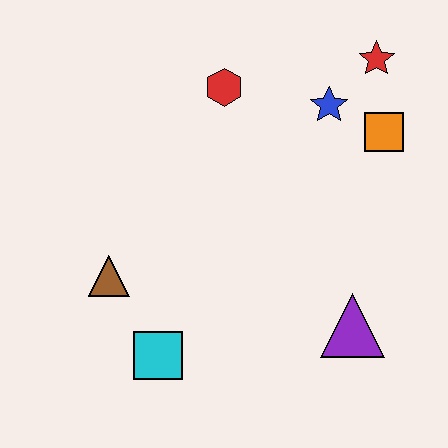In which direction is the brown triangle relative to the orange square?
The brown triangle is to the left of the orange square.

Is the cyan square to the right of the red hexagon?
No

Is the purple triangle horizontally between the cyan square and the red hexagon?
No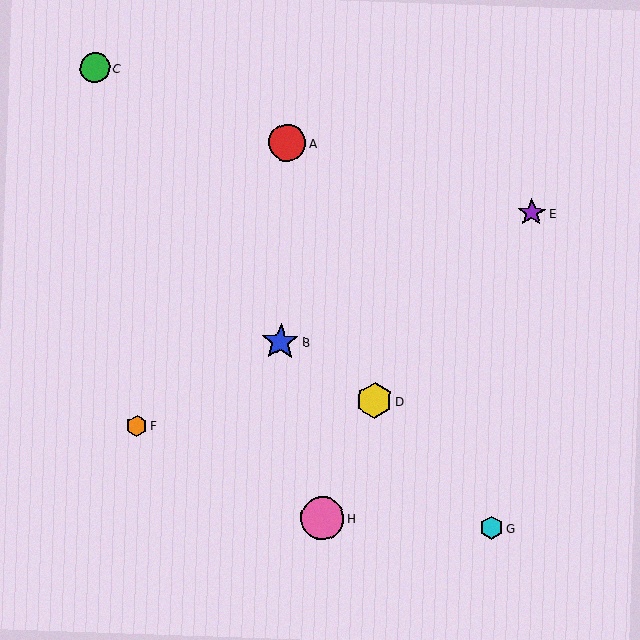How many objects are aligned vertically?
2 objects (A, B) are aligned vertically.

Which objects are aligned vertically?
Objects A, B are aligned vertically.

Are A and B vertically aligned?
Yes, both are at x≈287.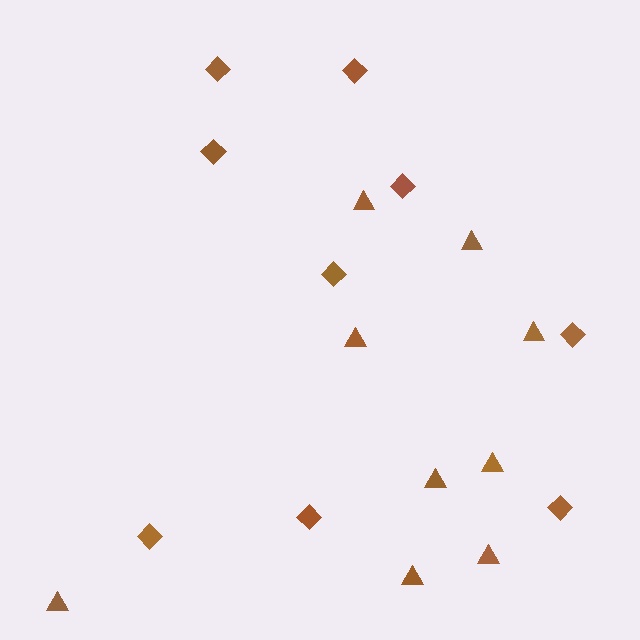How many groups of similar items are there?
There are 2 groups: one group of triangles (9) and one group of diamonds (9).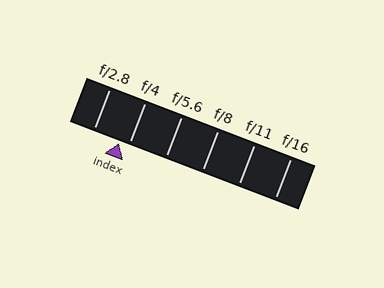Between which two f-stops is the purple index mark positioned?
The index mark is between f/2.8 and f/4.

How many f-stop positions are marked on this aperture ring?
There are 6 f-stop positions marked.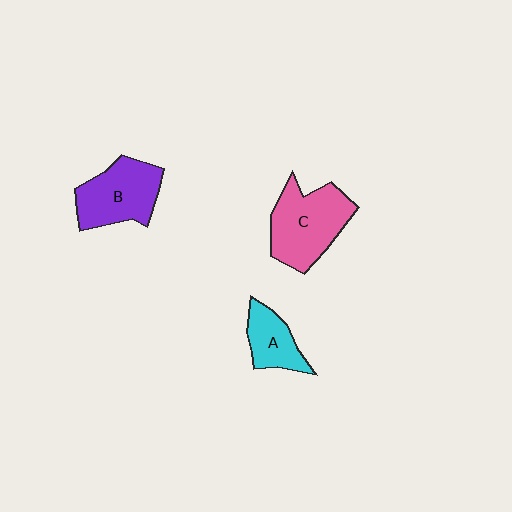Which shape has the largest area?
Shape C (pink).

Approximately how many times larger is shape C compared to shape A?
Approximately 1.9 times.